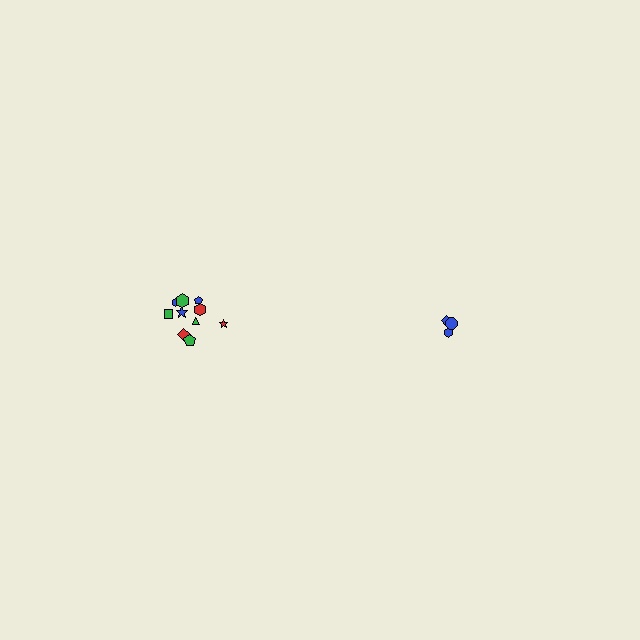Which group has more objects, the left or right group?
The left group.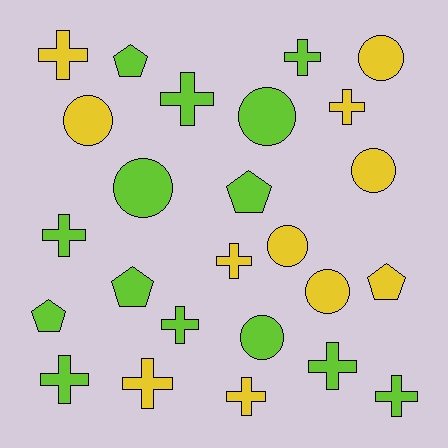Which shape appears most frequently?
Cross, with 12 objects.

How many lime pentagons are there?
There are 4 lime pentagons.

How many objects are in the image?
There are 25 objects.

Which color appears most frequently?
Lime, with 14 objects.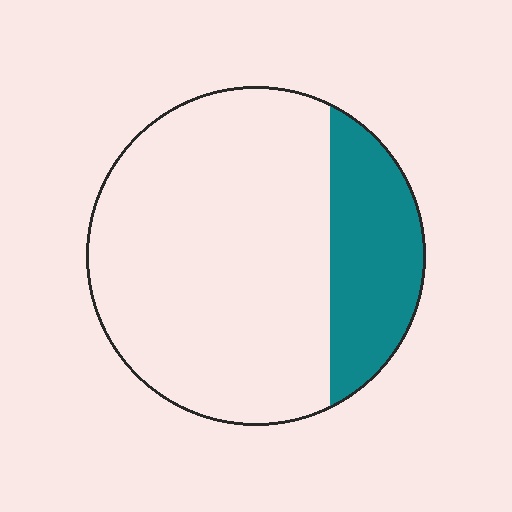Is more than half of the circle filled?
No.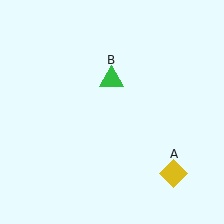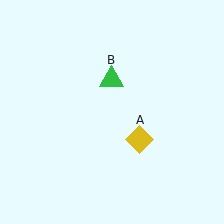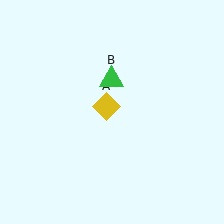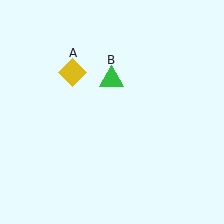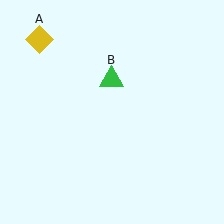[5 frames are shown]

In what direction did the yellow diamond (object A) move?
The yellow diamond (object A) moved up and to the left.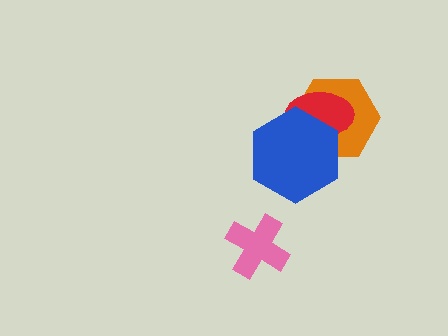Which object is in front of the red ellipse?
The blue hexagon is in front of the red ellipse.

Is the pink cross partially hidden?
No, no other shape covers it.